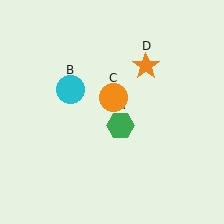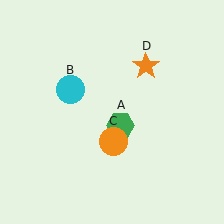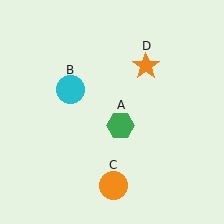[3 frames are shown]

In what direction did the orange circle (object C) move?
The orange circle (object C) moved down.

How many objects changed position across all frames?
1 object changed position: orange circle (object C).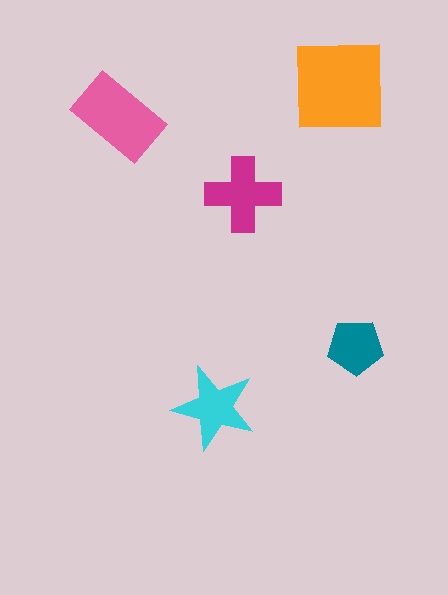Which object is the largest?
The orange square.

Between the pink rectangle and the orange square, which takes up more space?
The orange square.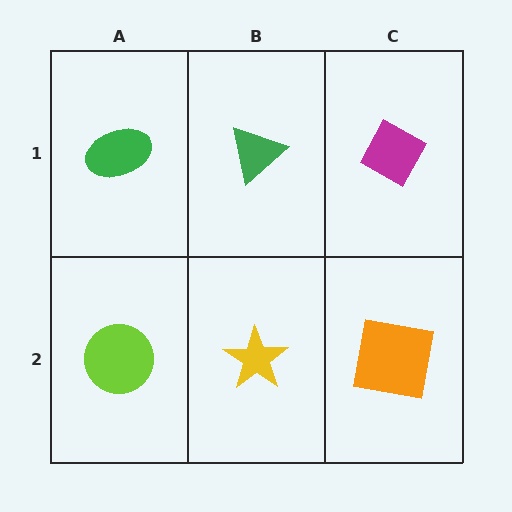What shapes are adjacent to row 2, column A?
A green ellipse (row 1, column A), a yellow star (row 2, column B).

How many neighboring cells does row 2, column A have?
2.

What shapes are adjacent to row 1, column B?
A yellow star (row 2, column B), a green ellipse (row 1, column A), a magenta diamond (row 1, column C).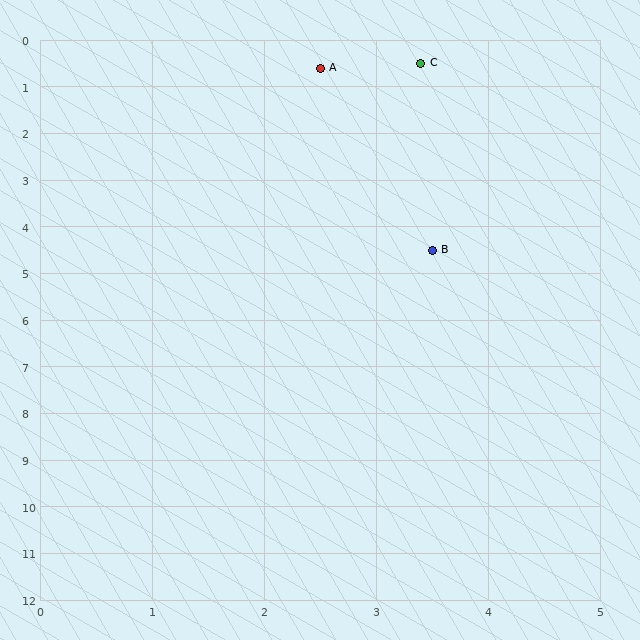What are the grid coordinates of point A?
Point A is at approximately (2.5, 0.6).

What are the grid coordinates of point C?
Point C is at approximately (3.4, 0.5).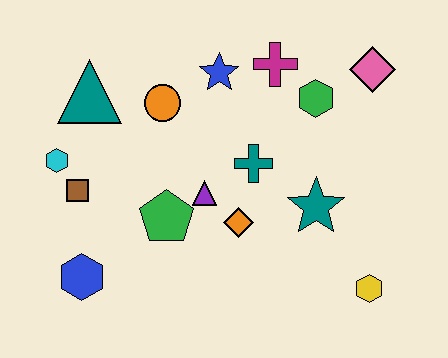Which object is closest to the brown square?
The cyan hexagon is closest to the brown square.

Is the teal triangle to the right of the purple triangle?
No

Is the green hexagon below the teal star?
No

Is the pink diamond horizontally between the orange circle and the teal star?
No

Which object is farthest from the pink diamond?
The blue hexagon is farthest from the pink diamond.